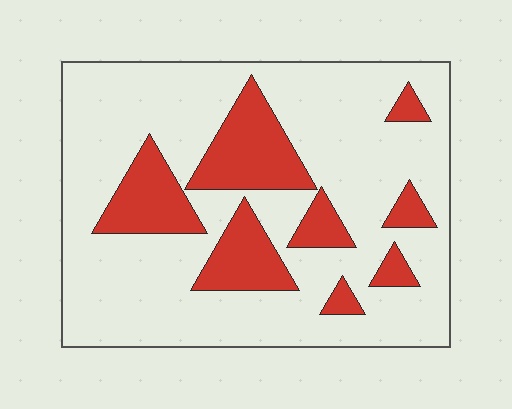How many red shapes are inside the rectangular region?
8.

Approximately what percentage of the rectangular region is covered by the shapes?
Approximately 25%.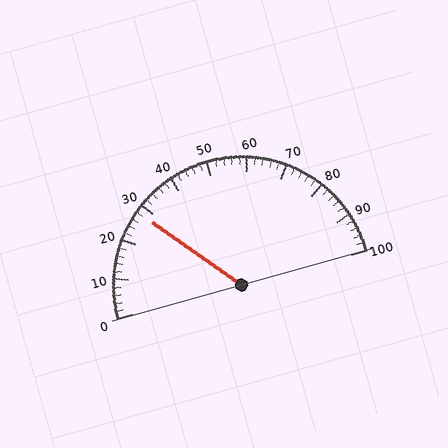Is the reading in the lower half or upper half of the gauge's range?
The reading is in the lower half of the range (0 to 100).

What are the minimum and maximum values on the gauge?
The gauge ranges from 0 to 100.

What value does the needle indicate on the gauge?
The needle indicates approximately 28.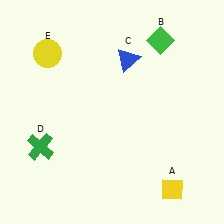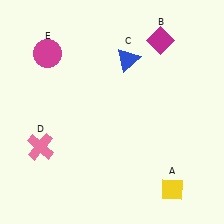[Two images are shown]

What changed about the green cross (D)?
In Image 1, D is green. In Image 2, it changed to pink.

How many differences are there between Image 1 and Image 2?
There are 3 differences between the two images.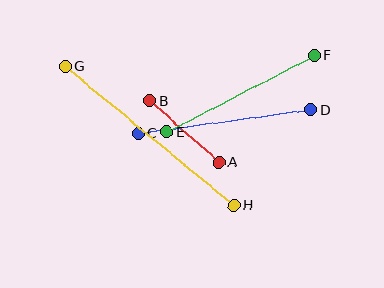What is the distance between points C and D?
The distance is approximately 174 pixels.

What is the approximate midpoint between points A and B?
The midpoint is at approximately (184, 131) pixels.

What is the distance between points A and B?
The distance is approximately 92 pixels.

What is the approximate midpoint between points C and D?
The midpoint is at approximately (224, 121) pixels.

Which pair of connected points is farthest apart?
Points G and H are farthest apart.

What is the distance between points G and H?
The distance is approximately 219 pixels.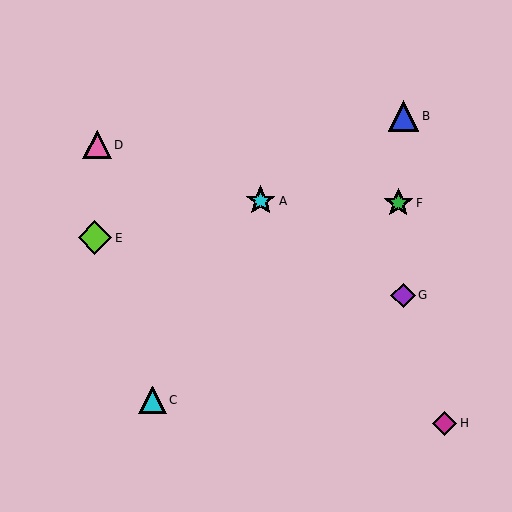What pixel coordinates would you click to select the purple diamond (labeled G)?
Click at (403, 295) to select the purple diamond G.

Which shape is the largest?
The lime diamond (labeled E) is the largest.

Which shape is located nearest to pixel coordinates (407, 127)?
The blue triangle (labeled B) at (403, 116) is nearest to that location.